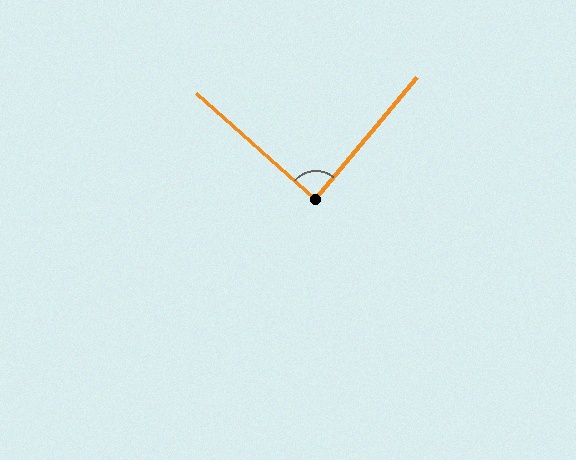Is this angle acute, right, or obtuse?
It is approximately a right angle.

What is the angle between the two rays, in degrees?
Approximately 88 degrees.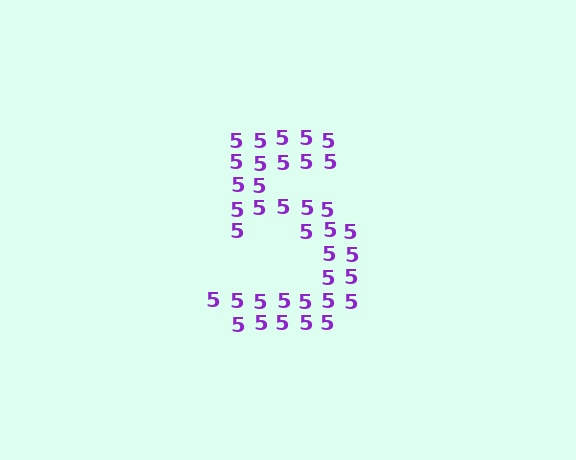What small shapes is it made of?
It is made of small digit 5's.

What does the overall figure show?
The overall figure shows the digit 5.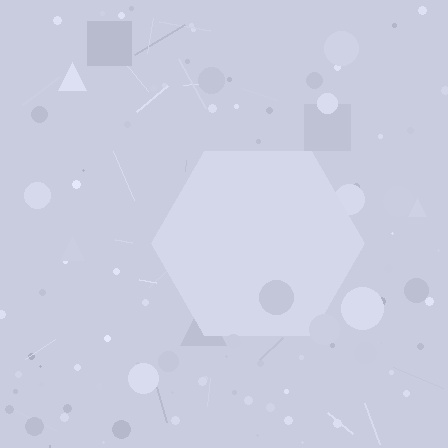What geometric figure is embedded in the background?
A hexagon is embedded in the background.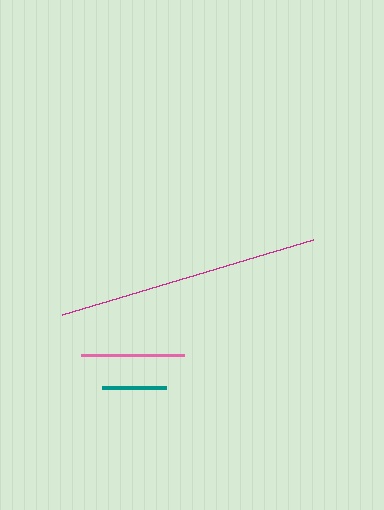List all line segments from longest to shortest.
From longest to shortest: magenta, pink, teal.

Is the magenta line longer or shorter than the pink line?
The magenta line is longer than the pink line.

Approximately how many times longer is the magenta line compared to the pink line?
The magenta line is approximately 2.5 times the length of the pink line.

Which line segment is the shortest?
The teal line is the shortest at approximately 63 pixels.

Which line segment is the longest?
The magenta line is the longest at approximately 261 pixels.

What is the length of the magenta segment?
The magenta segment is approximately 261 pixels long.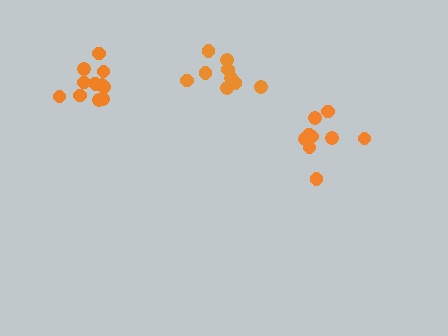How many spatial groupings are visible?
There are 3 spatial groupings.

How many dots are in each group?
Group 1: 9 dots, Group 2: 12 dots, Group 3: 9 dots (30 total).